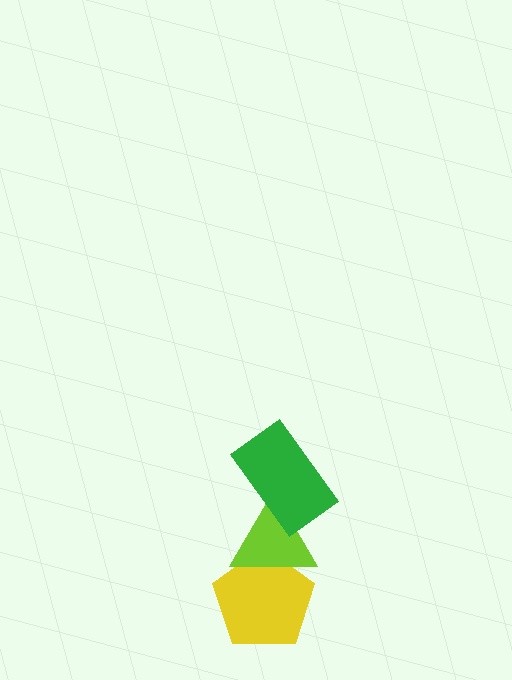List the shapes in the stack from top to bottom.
From top to bottom: the green rectangle, the lime triangle, the yellow pentagon.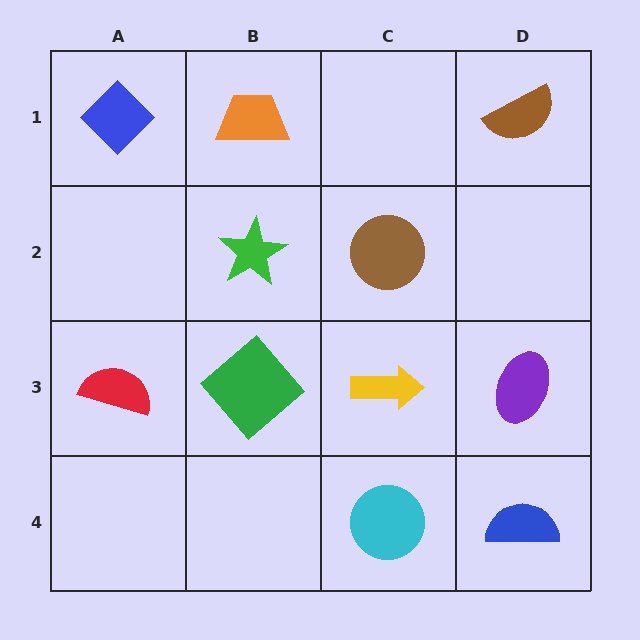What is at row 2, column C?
A brown circle.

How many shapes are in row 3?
4 shapes.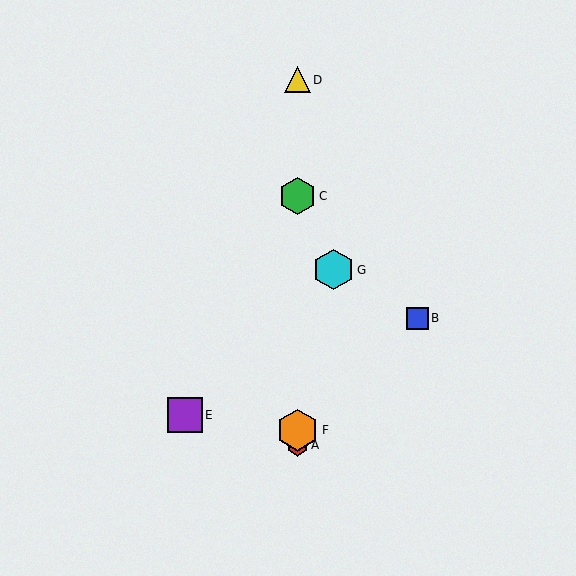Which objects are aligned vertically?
Objects A, C, D, F are aligned vertically.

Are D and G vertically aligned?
No, D is at x≈298 and G is at x≈333.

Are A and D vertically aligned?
Yes, both are at x≈298.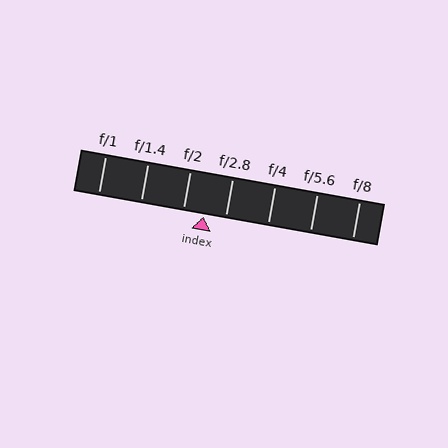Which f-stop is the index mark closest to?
The index mark is closest to f/2.8.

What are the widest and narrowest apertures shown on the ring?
The widest aperture shown is f/1 and the narrowest is f/8.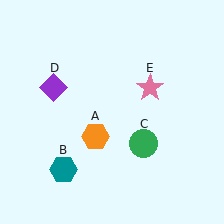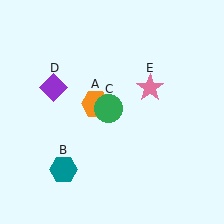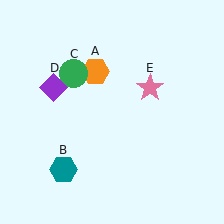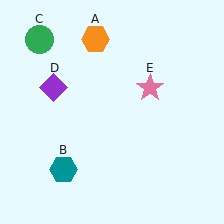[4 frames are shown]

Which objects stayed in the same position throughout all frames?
Teal hexagon (object B) and purple diamond (object D) and pink star (object E) remained stationary.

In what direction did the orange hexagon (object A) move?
The orange hexagon (object A) moved up.